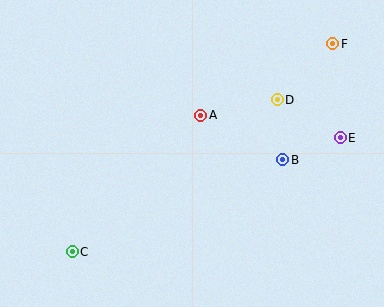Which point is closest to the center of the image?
Point A at (201, 115) is closest to the center.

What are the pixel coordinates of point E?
Point E is at (340, 138).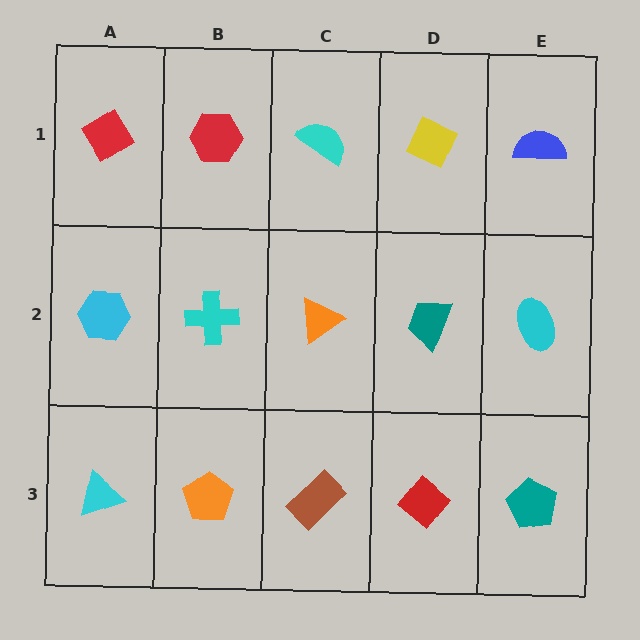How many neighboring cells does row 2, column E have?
3.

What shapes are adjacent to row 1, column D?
A teal trapezoid (row 2, column D), a cyan semicircle (row 1, column C), a blue semicircle (row 1, column E).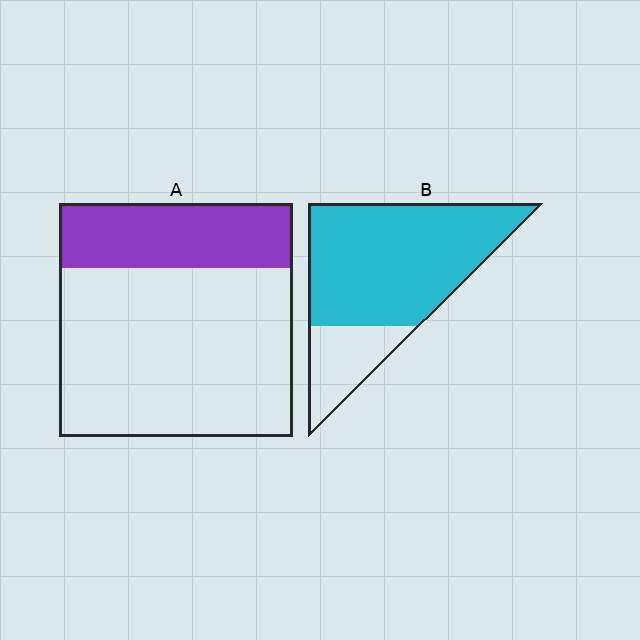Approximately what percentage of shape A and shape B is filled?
A is approximately 30% and B is approximately 75%.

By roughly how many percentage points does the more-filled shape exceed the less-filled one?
By roughly 50 percentage points (B over A).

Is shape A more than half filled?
No.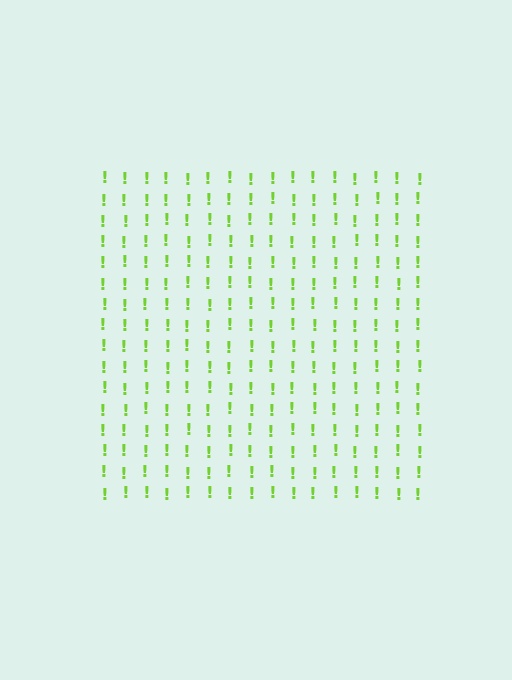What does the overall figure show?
The overall figure shows a square.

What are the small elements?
The small elements are exclamation marks.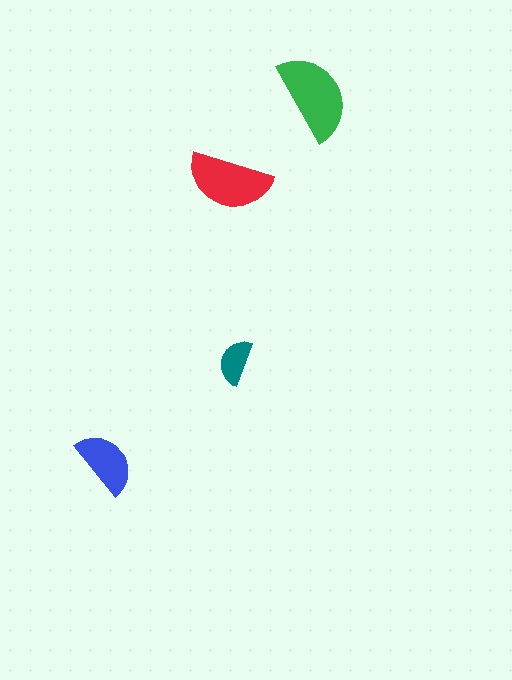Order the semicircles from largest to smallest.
the green one, the red one, the blue one, the teal one.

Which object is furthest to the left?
The blue semicircle is leftmost.